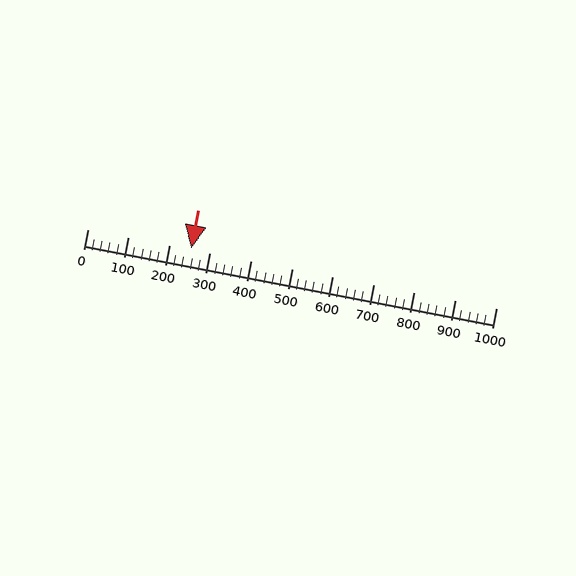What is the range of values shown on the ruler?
The ruler shows values from 0 to 1000.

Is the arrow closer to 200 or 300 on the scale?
The arrow is closer to 300.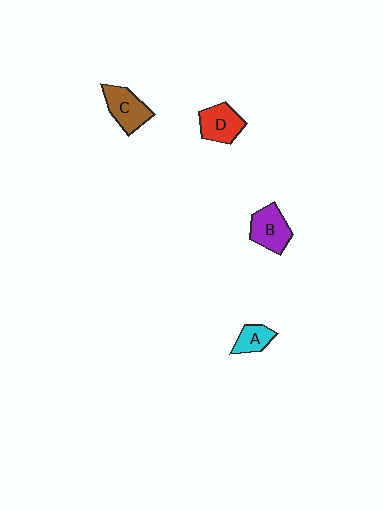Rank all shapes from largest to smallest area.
From largest to smallest: C (brown), B (purple), D (red), A (cyan).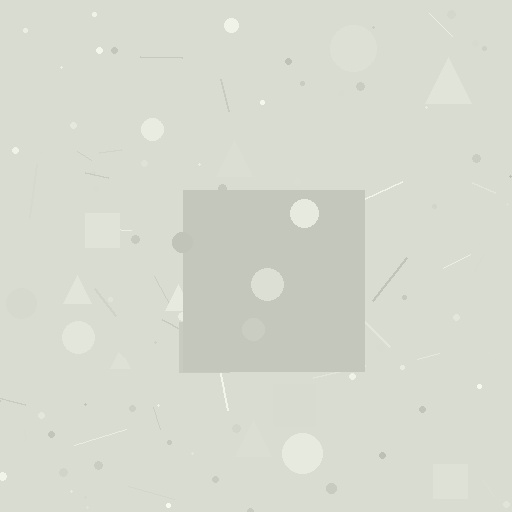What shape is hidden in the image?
A square is hidden in the image.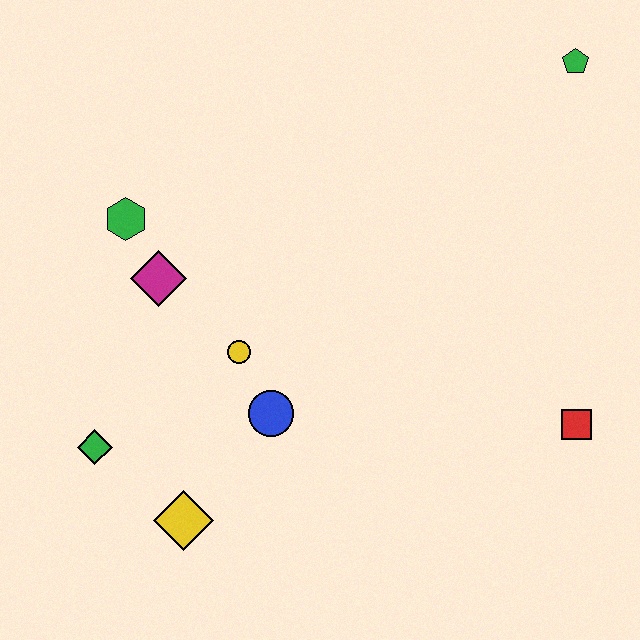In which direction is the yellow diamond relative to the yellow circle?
The yellow diamond is below the yellow circle.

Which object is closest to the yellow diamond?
The green diamond is closest to the yellow diamond.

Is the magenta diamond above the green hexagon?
No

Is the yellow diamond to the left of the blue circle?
Yes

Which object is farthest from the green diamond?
The green pentagon is farthest from the green diamond.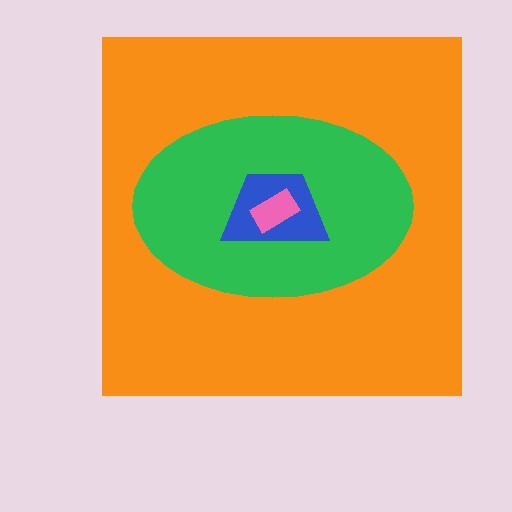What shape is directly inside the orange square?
The green ellipse.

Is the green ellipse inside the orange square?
Yes.